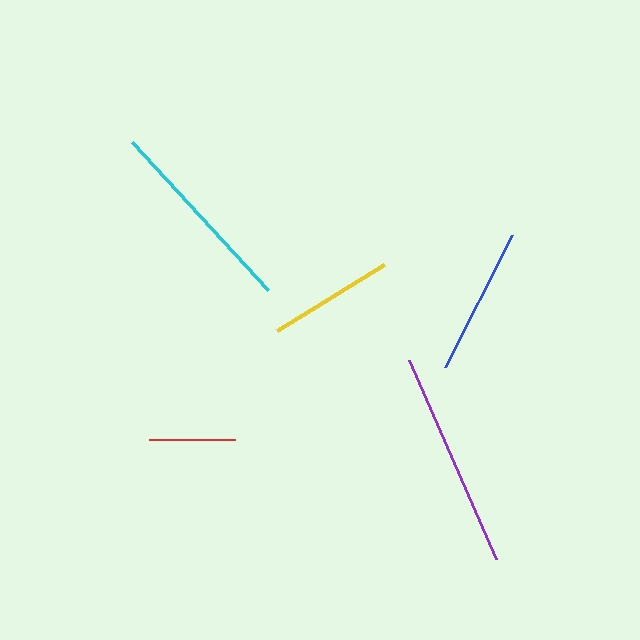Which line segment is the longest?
The purple line is the longest at approximately 217 pixels.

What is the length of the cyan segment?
The cyan segment is approximately 201 pixels long.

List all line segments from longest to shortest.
From longest to shortest: purple, cyan, blue, yellow, red.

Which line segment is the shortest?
The red line is the shortest at approximately 85 pixels.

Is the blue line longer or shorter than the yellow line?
The blue line is longer than the yellow line.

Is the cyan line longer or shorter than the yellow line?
The cyan line is longer than the yellow line.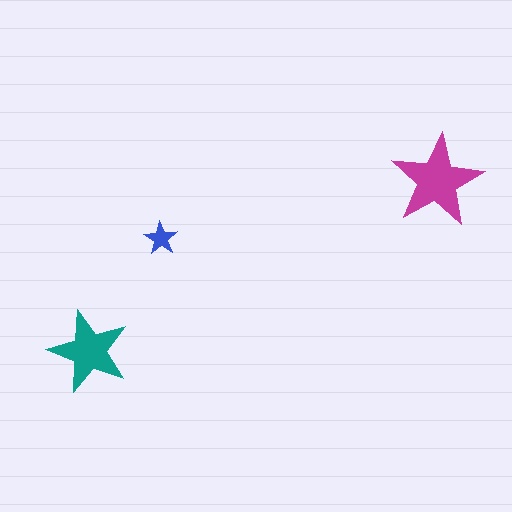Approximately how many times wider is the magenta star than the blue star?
About 3 times wider.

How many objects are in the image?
There are 3 objects in the image.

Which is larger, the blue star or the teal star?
The teal one.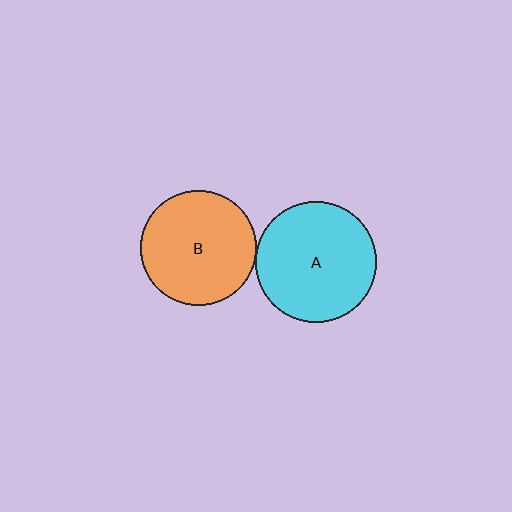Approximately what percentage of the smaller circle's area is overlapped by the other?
Approximately 5%.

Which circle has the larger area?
Circle A (cyan).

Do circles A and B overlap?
Yes.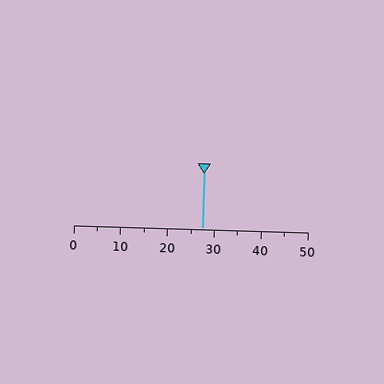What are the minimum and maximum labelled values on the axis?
The axis runs from 0 to 50.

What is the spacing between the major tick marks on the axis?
The major ticks are spaced 10 apart.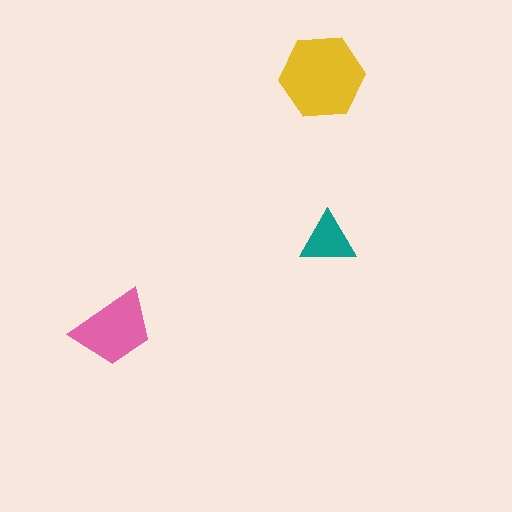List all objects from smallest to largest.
The teal triangle, the pink trapezoid, the yellow hexagon.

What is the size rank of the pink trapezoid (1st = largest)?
2nd.